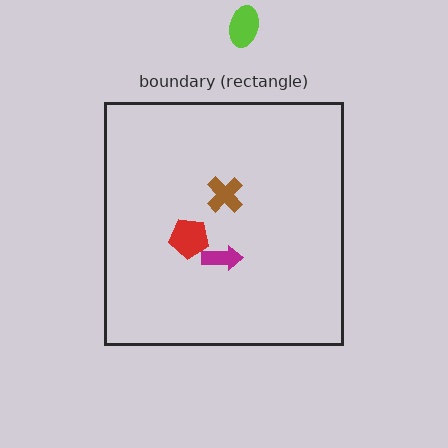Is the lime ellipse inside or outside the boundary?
Outside.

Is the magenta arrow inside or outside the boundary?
Inside.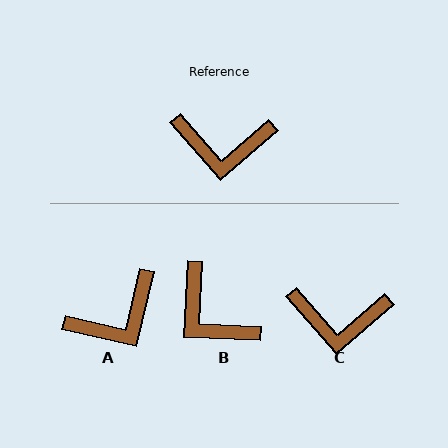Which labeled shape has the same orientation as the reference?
C.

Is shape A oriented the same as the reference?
No, it is off by about 36 degrees.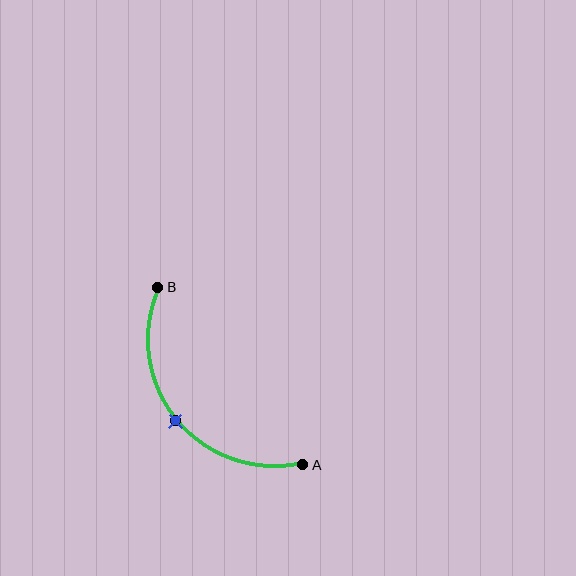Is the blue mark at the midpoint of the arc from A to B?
Yes. The blue mark lies on the arc at equal arc-length from both A and B — it is the arc midpoint.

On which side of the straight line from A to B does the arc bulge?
The arc bulges below and to the left of the straight line connecting A and B.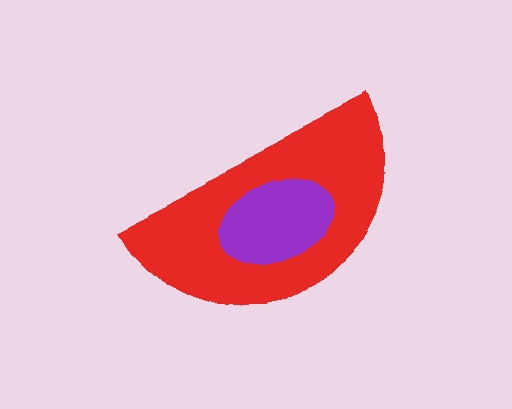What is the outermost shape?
The red semicircle.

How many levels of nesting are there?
2.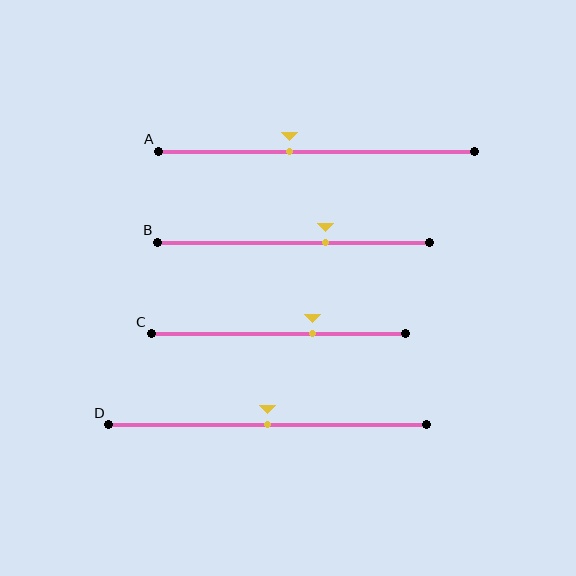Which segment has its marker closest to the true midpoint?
Segment D has its marker closest to the true midpoint.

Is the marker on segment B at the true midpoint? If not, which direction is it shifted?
No, the marker on segment B is shifted to the right by about 12% of the segment length.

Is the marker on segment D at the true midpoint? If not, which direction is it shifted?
Yes, the marker on segment D is at the true midpoint.